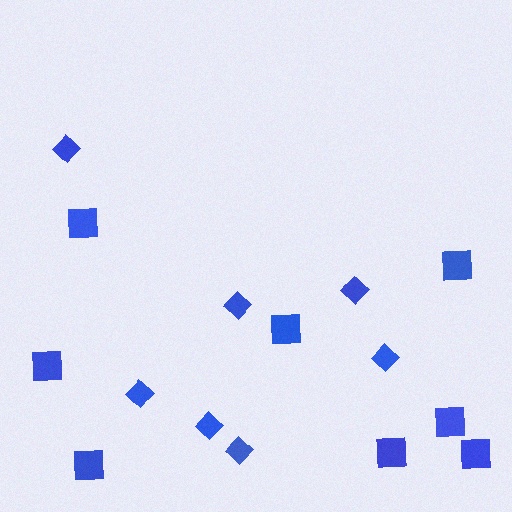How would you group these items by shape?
There are 2 groups: one group of squares (8) and one group of diamonds (7).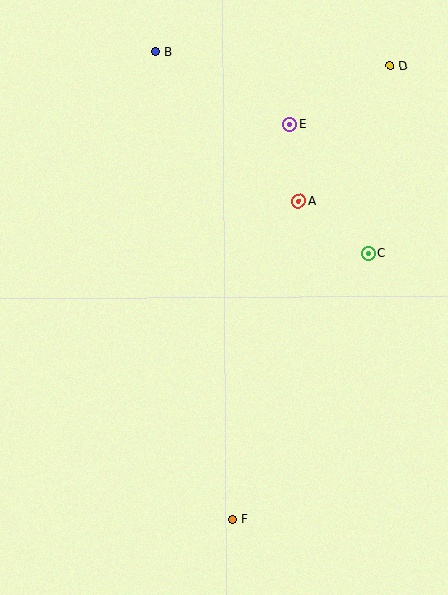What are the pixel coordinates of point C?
Point C is at (368, 253).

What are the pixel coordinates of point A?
Point A is at (299, 201).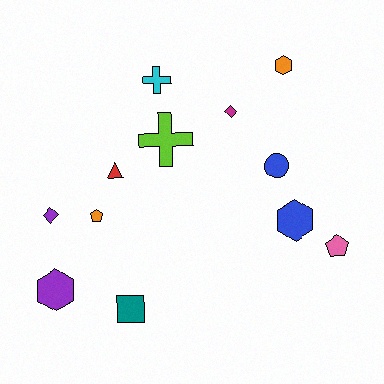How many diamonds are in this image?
There are 2 diamonds.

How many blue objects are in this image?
There are 2 blue objects.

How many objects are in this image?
There are 12 objects.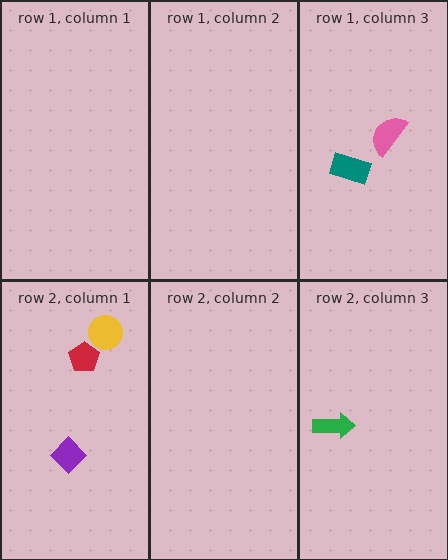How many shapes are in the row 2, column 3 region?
1.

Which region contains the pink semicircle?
The row 1, column 3 region.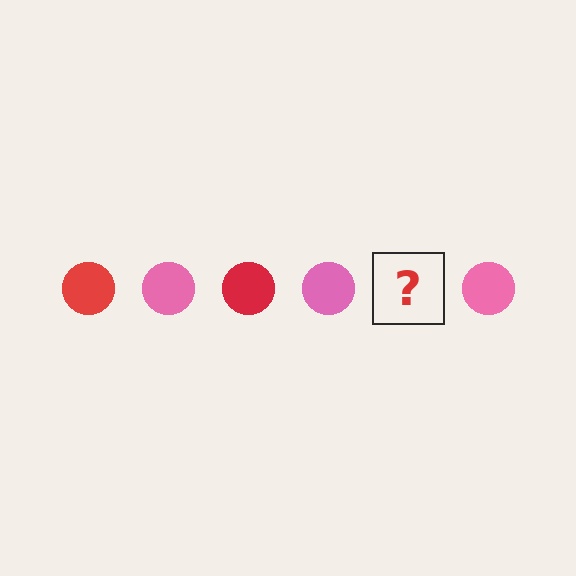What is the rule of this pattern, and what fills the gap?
The rule is that the pattern cycles through red, pink circles. The gap should be filled with a red circle.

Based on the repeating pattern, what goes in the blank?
The blank should be a red circle.